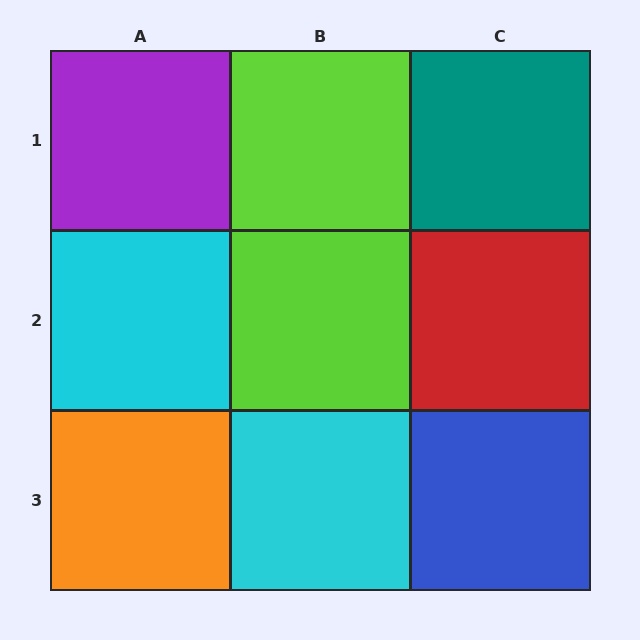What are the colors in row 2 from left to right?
Cyan, lime, red.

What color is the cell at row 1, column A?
Purple.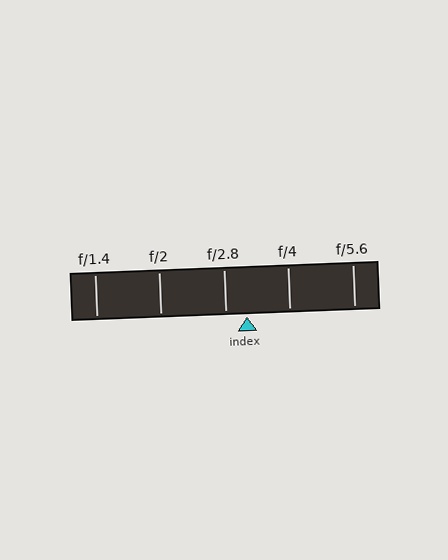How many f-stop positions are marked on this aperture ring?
There are 5 f-stop positions marked.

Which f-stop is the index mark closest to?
The index mark is closest to f/2.8.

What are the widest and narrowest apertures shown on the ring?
The widest aperture shown is f/1.4 and the narrowest is f/5.6.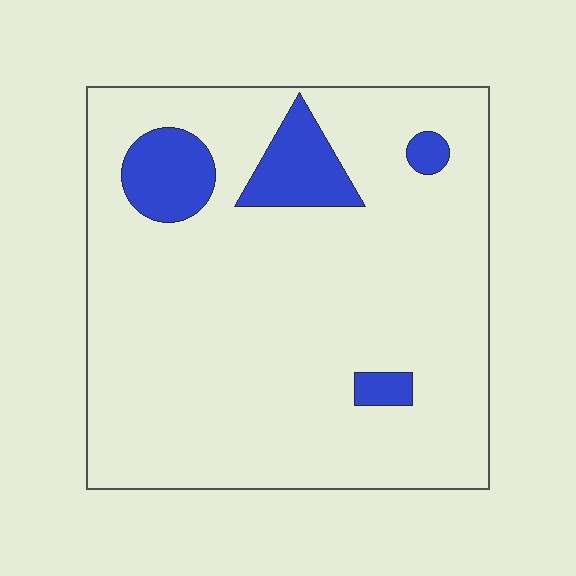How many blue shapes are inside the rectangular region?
4.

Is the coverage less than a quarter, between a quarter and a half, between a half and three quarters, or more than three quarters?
Less than a quarter.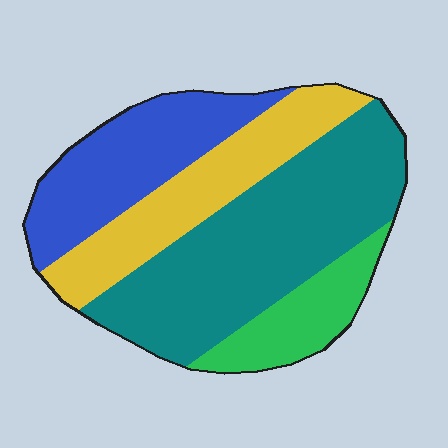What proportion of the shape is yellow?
Yellow covers about 20% of the shape.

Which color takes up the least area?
Green, at roughly 15%.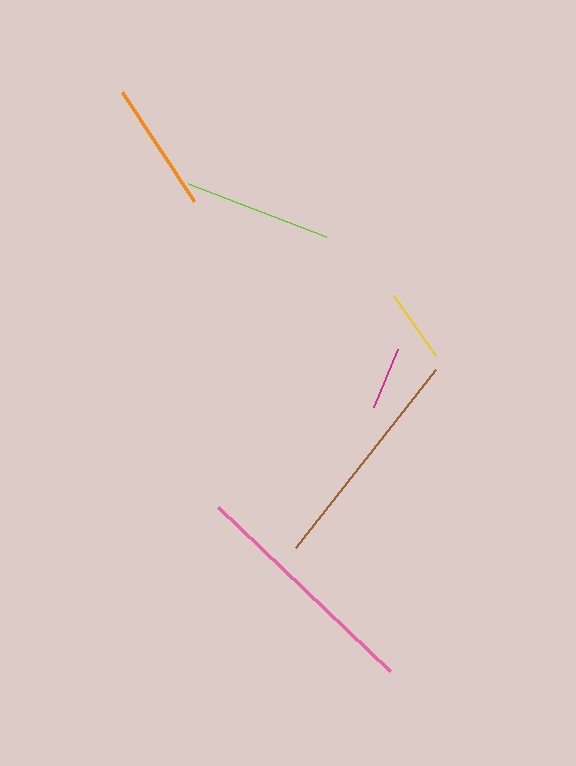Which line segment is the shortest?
The magenta line is the shortest at approximately 63 pixels.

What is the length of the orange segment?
The orange segment is approximately 131 pixels long.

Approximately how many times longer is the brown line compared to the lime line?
The brown line is approximately 1.5 times the length of the lime line.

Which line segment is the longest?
The pink line is the longest at approximately 238 pixels.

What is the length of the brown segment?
The brown segment is approximately 226 pixels long.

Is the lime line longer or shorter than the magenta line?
The lime line is longer than the magenta line.